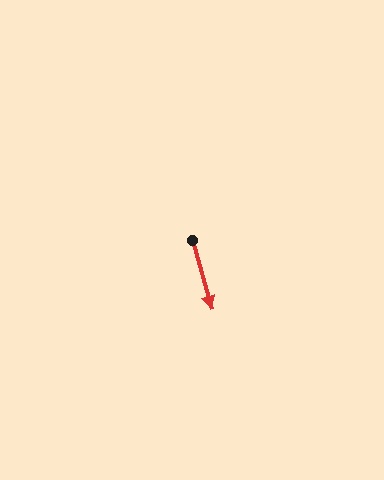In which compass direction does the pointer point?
South.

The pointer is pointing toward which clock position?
Roughly 5 o'clock.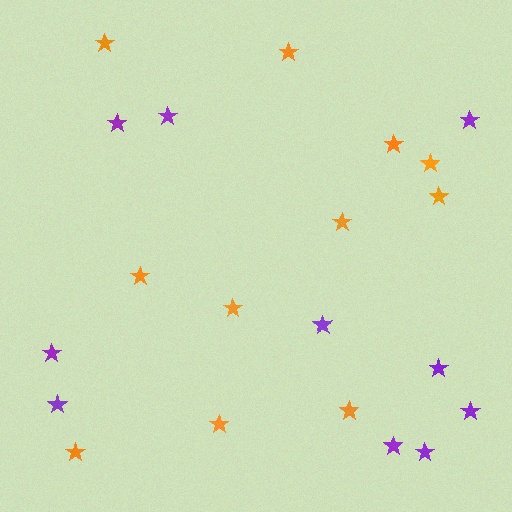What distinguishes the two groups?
There are 2 groups: one group of purple stars (10) and one group of orange stars (11).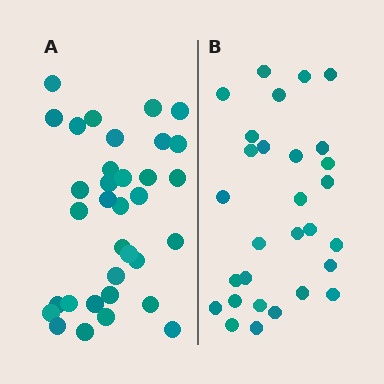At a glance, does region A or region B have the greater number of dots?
Region A (the left region) has more dots.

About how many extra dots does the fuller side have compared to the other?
Region A has about 5 more dots than region B.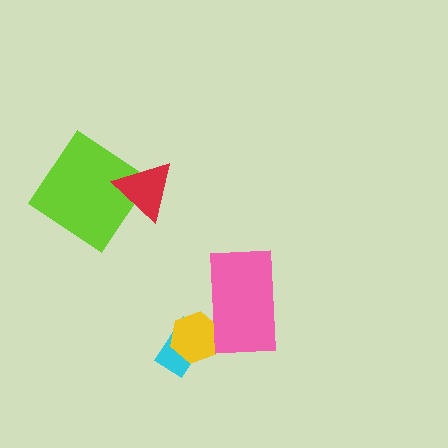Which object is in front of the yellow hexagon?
The pink rectangle is in front of the yellow hexagon.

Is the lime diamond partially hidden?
Yes, it is partially covered by another shape.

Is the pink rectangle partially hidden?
No, no other shape covers it.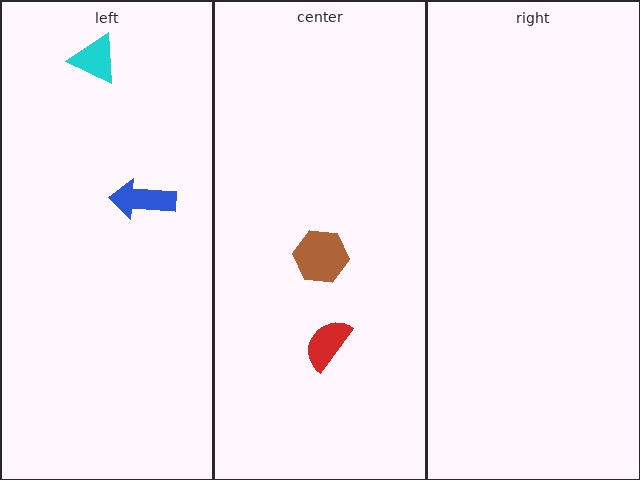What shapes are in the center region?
The red semicircle, the brown hexagon.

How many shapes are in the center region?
2.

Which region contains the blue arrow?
The left region.